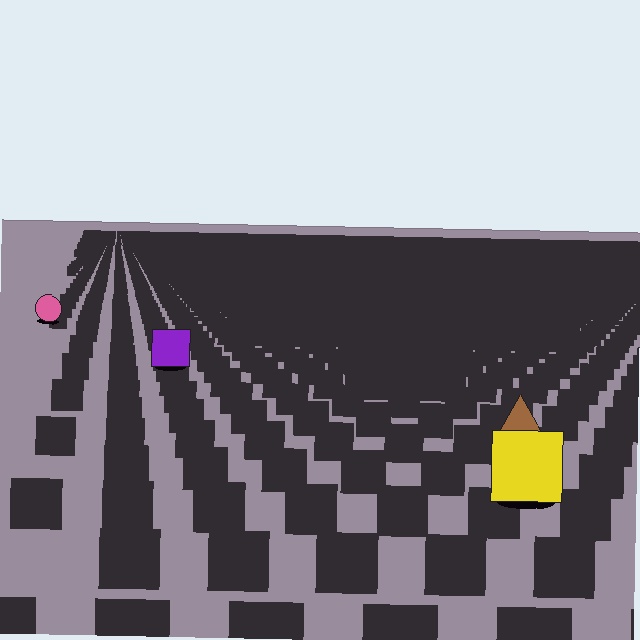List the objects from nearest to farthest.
From nearest to farthest: the yellow square, the brown triangle, the purple square, the pink circle.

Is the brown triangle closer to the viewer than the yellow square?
No. The yellow square is closer — you can tell from the texture gradient: the ground texture is coarser near it.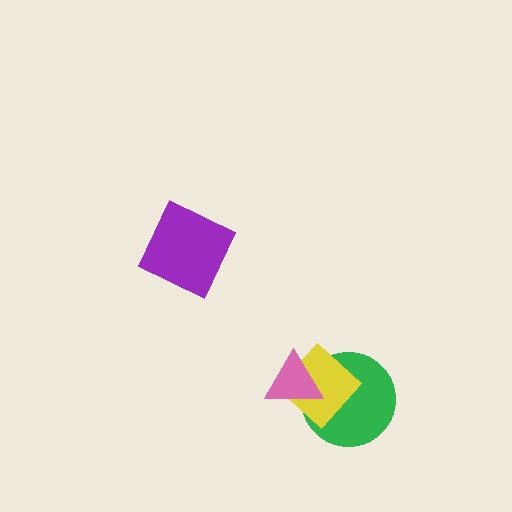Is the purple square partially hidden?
No, no other shape covers it.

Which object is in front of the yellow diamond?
The pink triangle is in front of the yellow diamond.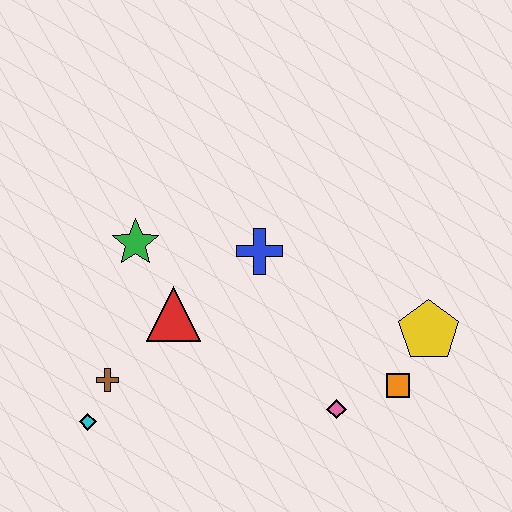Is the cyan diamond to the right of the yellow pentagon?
No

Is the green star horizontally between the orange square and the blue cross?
No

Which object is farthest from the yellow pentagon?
The cyan diamond is farthest from the yellow pentagon.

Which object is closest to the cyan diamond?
The brown cross is closest to the cyan diamond.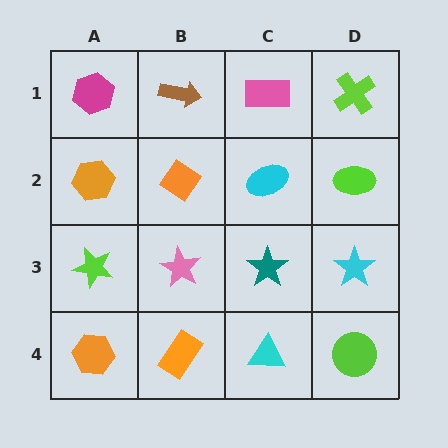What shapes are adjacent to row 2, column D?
A lime cross (row 1, column D), a cyan star (row 3, column D), a cyan ellipse (row 2, column C).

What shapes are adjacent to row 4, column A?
A lime star (row 3, column A), an orange rectangle (row 4, column B).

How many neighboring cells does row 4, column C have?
3.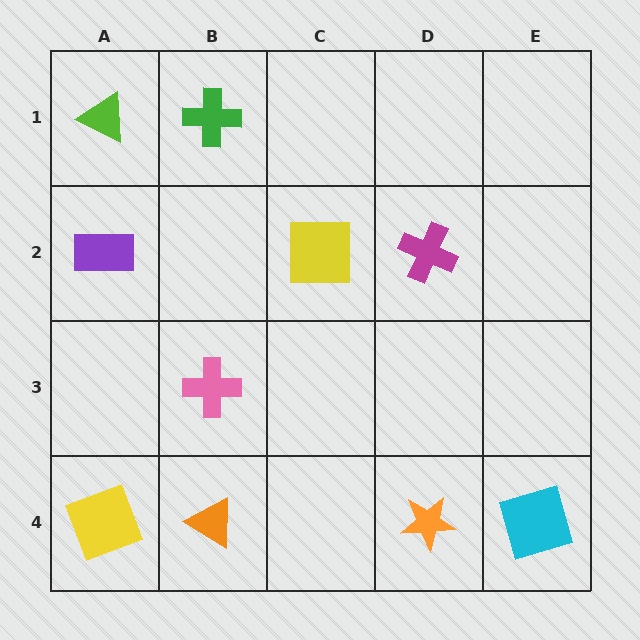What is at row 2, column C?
A yellow square.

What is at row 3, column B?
A pink cross.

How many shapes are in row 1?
2 shapes.